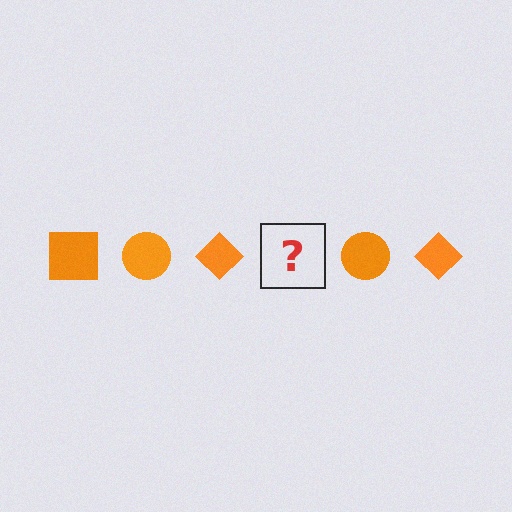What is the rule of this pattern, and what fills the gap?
The rule is that the pattern cycles through square, circle, diamond shapes in orange. The gap should be filled with an orange square.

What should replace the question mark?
The question mark should be replaced with an orange square.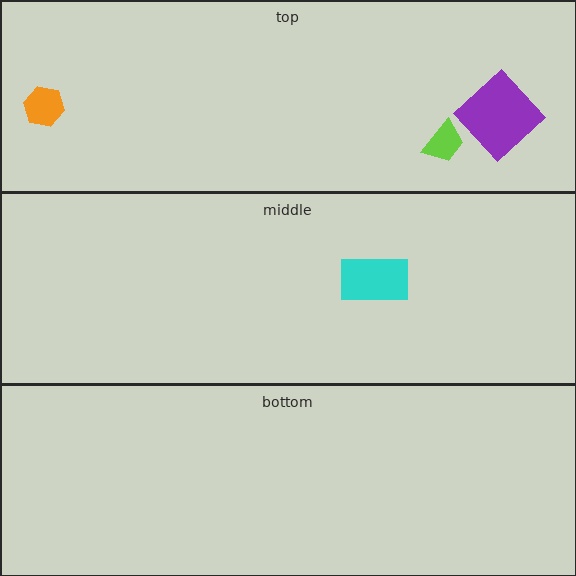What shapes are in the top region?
The orange hexagon, the purple diamond, the lime trapezoid.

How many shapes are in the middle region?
1.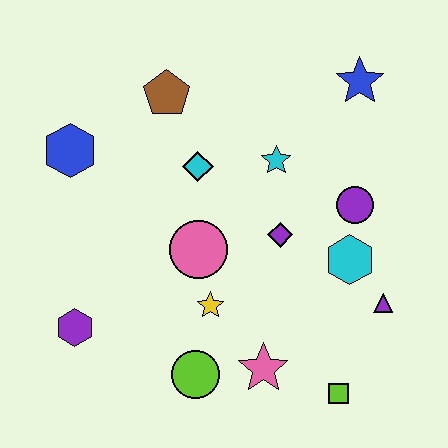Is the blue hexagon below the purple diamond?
No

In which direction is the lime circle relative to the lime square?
The lime circle is to the left of the lime square.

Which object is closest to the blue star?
The cyan star is closest to the blue star.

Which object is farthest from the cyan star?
The purple hexagon is farthest from the cyan star.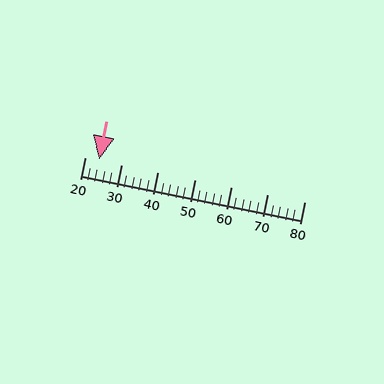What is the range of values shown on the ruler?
The ruler shows values from 20 to 80.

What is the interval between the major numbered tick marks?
The major tick marks are spaced 10 units apart.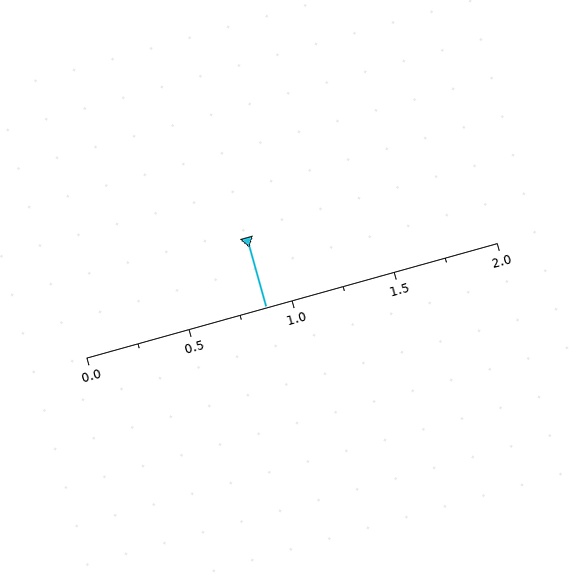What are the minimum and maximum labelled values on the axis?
The axis runs from 0.0 to 2.0.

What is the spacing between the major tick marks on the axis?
The major ticks are spaced 0.5 apart.